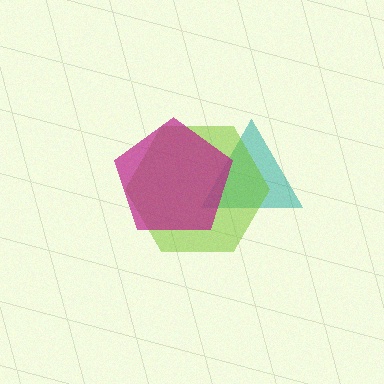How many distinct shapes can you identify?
There are 3 distinct shapes: a teal triangle, a lime hexagon, a magenta pentagon.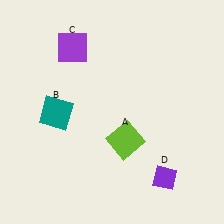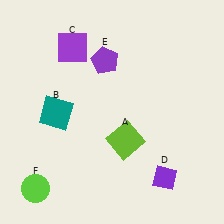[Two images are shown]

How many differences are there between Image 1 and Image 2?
There are 2 differences between the two images.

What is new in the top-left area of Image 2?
A purple pentagon (E) was added in the top-left area of Image 2.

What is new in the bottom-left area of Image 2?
A lime circle (F) was added in the bottom-left area of Image 2.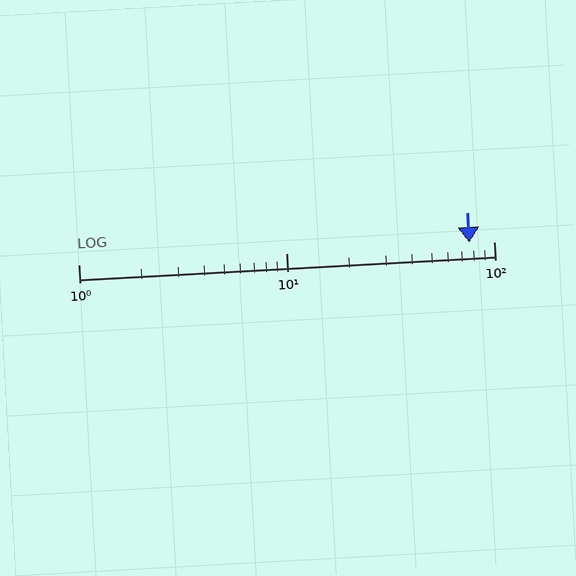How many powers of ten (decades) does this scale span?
The scale spans 2 decades, from 1 to 100.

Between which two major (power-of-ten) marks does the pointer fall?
The pointer is between 10 and 100.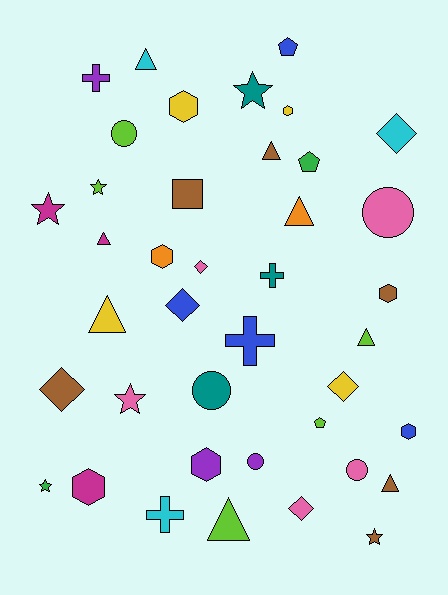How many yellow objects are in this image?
There are 4 yellow objects.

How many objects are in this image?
There are 40 objects.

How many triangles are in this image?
There are 8 triangles.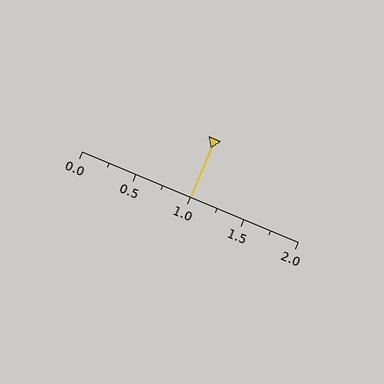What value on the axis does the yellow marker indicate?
The marker indicates approximately 1.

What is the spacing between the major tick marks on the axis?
The major ticks are spaced 0.5 apart.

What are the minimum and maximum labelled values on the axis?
The axis runs from 0.0 to 2.0.